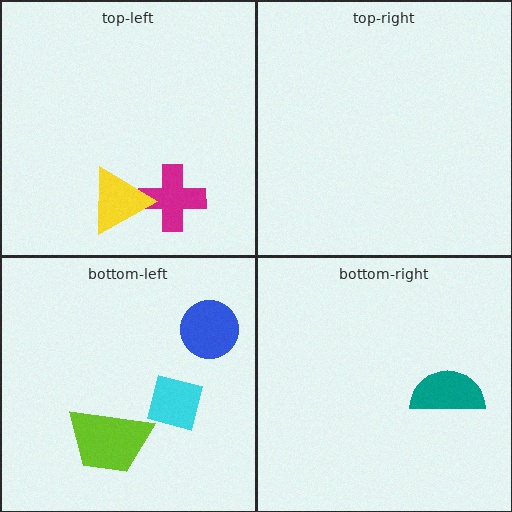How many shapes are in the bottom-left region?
3.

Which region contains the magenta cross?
The top-left region.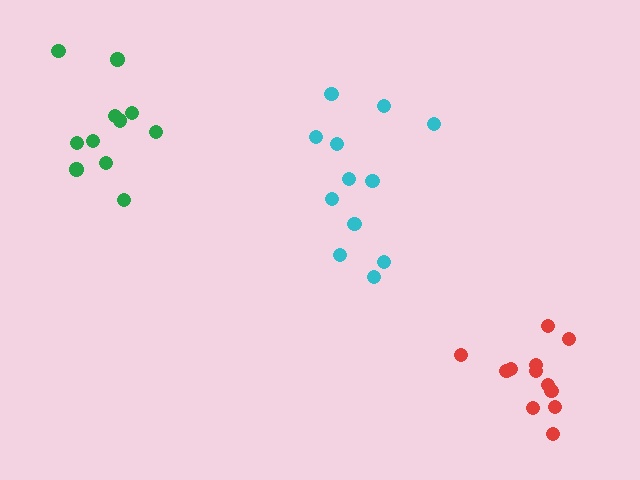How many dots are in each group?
Group 1: 12 dots, Group 2: 11 dots, Group 3: 12 dots (35 total).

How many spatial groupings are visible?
There are 3 spatial groupings.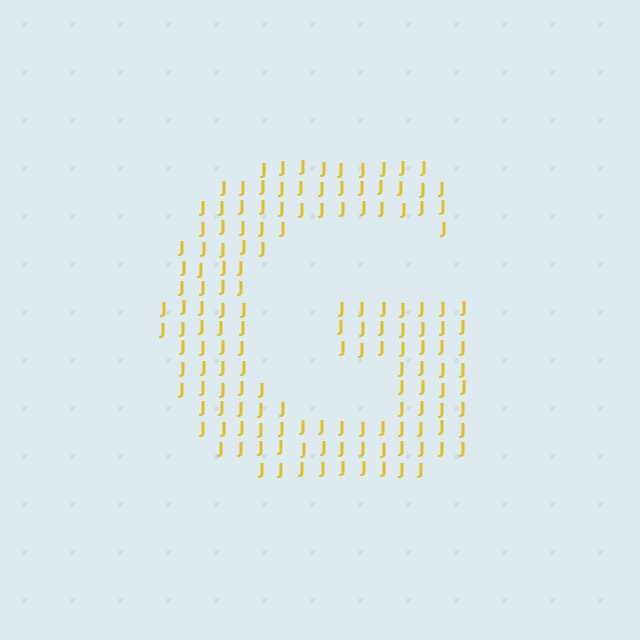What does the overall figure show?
The overall figure shows the letter G.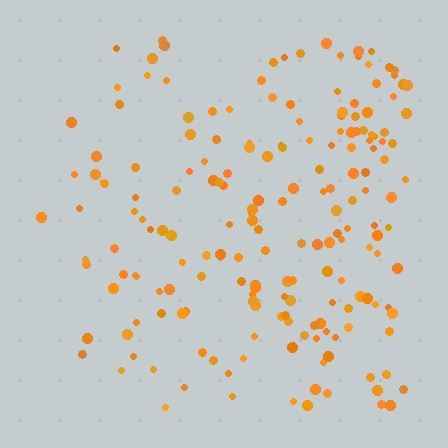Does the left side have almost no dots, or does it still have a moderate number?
Still a moderate number, just noticeably fewer than the right.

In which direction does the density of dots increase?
From left to right, with the right side densest.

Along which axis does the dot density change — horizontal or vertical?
Horizontal.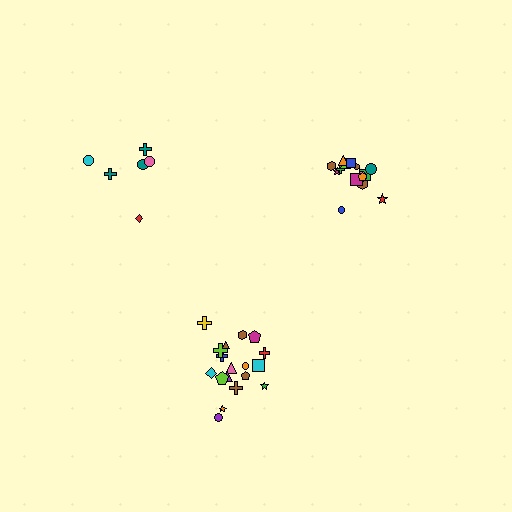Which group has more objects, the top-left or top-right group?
The top-right group.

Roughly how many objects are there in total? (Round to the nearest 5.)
Roughly 40 objects in total.